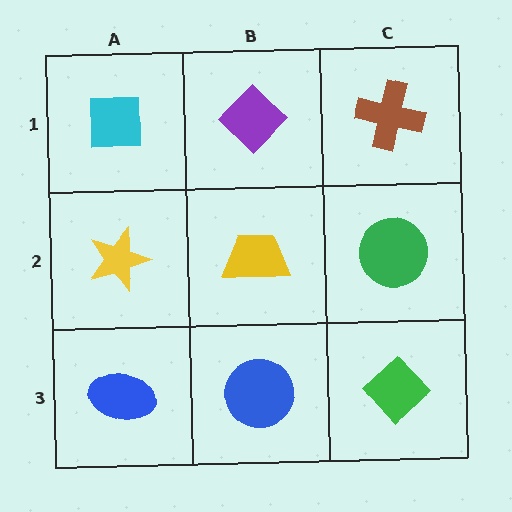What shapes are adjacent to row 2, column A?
A cyan square (row 1, column A), a blue ellipse (row 3, column A), a yellow trapezoid (row 2, column B).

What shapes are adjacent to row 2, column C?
A brown cross (row 1, column C), a green diamond (row 3, column C), a yellow trapezoid (row 2, column B).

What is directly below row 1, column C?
A green circle.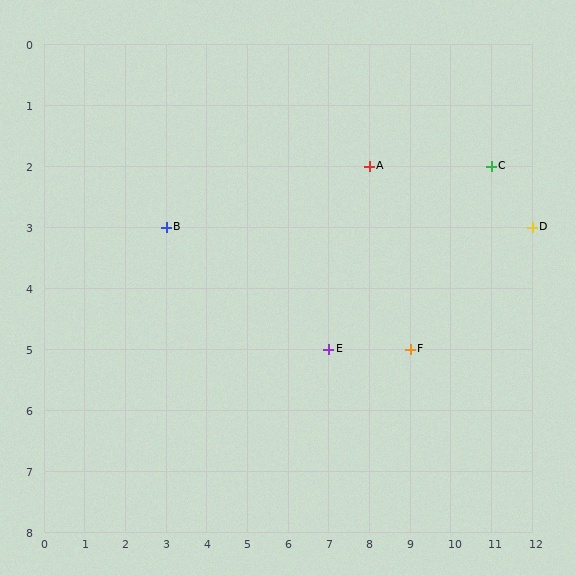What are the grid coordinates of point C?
Point C is at grid coordinates (11, 2).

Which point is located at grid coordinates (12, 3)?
Point D is at (12, 3).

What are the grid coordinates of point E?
Point E is at grid coordinates (7, 5).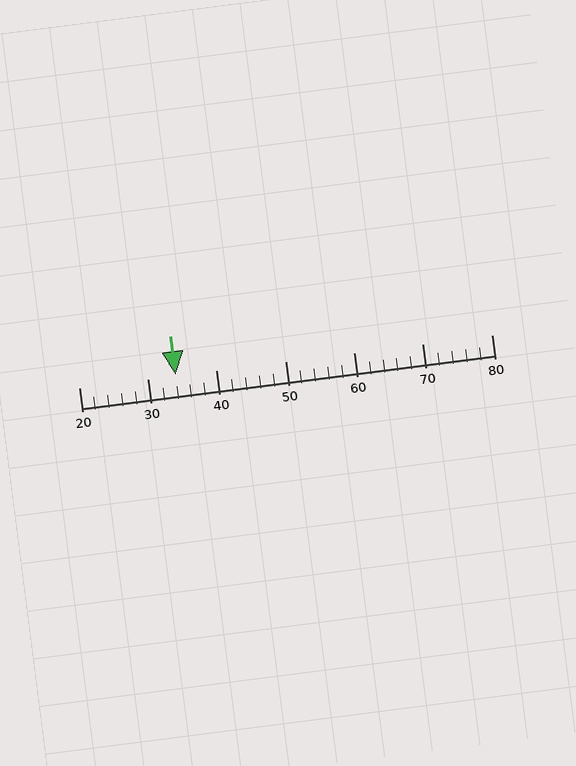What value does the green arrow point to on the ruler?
The green arrow points to approximately 34.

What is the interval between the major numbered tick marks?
The major tick marks are spaced 10 units apart.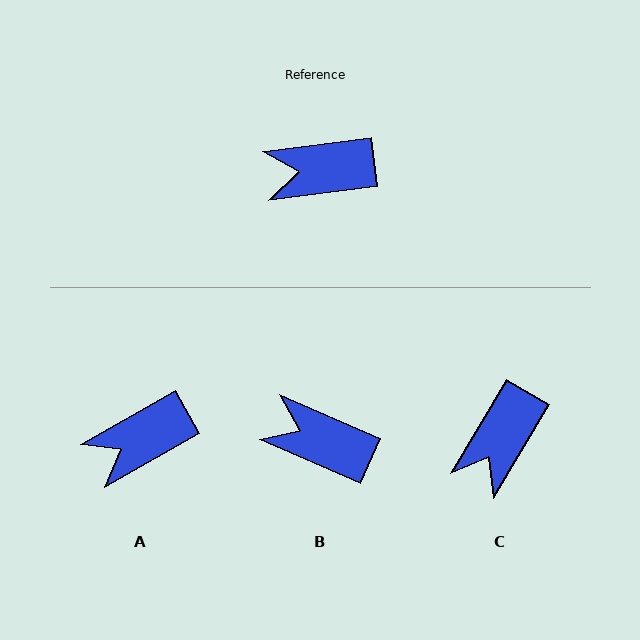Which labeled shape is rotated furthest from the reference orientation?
C, about 52 degrees away.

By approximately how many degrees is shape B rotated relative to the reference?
Approximately 31 degrees clockwise.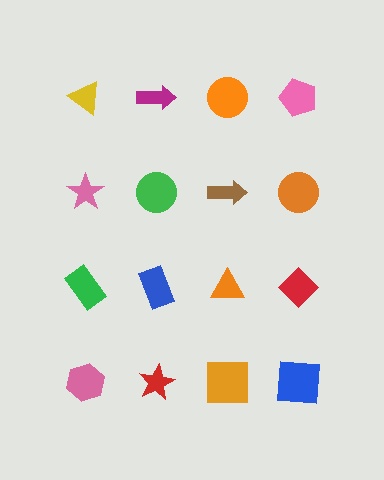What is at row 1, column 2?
A magenta arrow.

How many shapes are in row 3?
4 shapes.